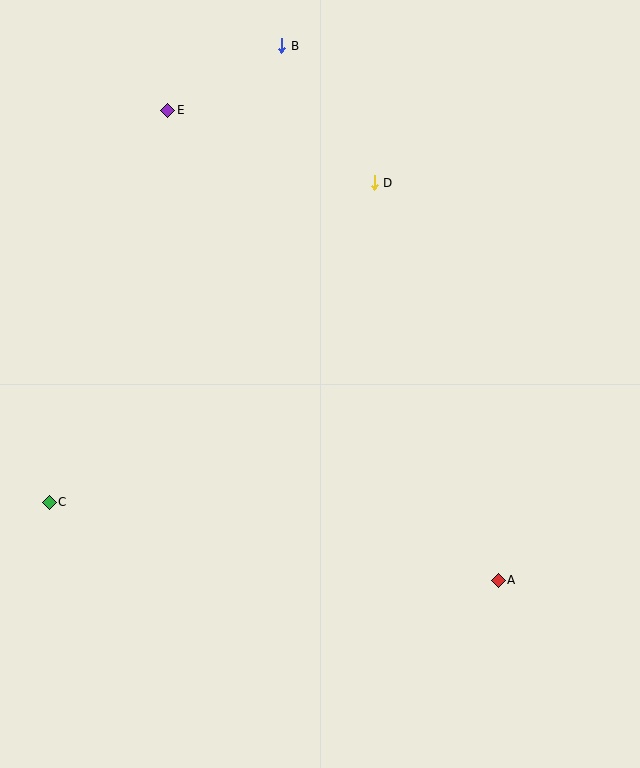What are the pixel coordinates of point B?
Point B is at (282, 46).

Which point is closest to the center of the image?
Point D at (374, 183) is closest to the center.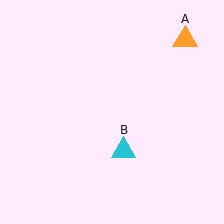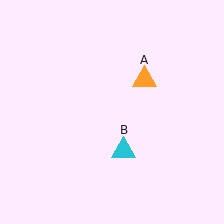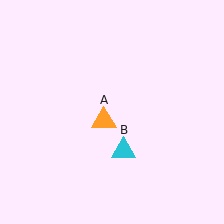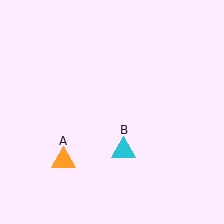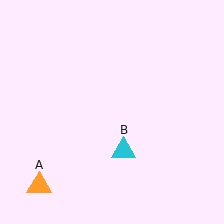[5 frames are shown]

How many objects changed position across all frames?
1 object changed position: orange triangle (object A).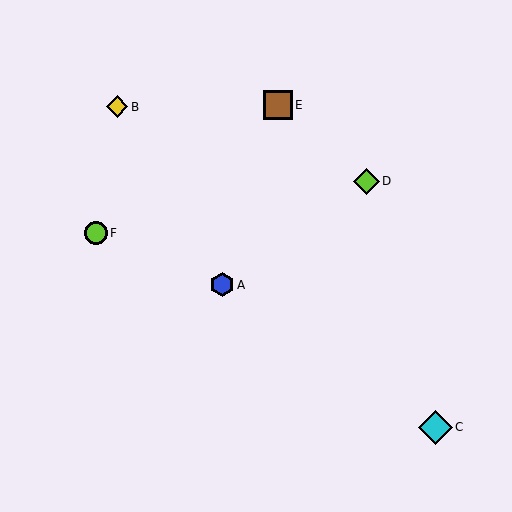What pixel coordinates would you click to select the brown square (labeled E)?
Click at (278, 105) to select the brown square E.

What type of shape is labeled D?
Shape D is a lime diamond.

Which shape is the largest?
The cyan diamond (labeled C) is the largest.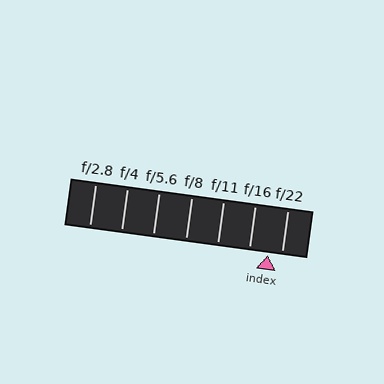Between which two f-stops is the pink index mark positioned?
The index mark is between f/16 and f/22.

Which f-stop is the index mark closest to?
The index mark is closest to f/22.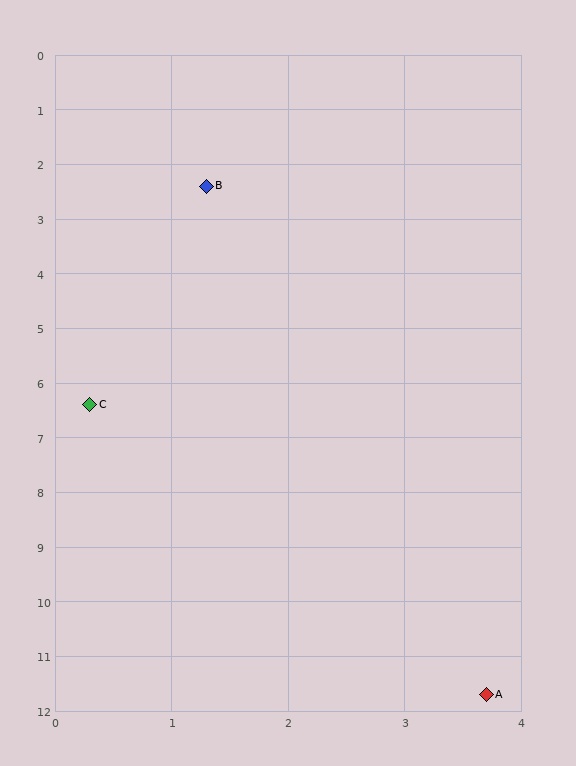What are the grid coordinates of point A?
Point A is at approximately (3.7, 11.7).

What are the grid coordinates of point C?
Point C is at approximately (0.3, 6.4).